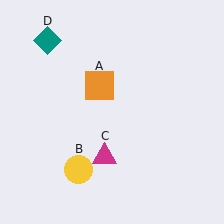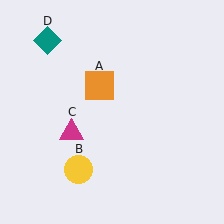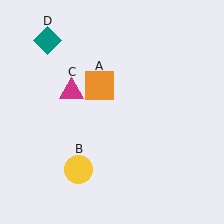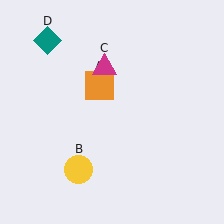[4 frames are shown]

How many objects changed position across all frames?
1 object changed position: magenta triangle (object C).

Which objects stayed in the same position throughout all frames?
Orange square (object A) and yellow circle (object B) and teal diamond (object D) remained stationary.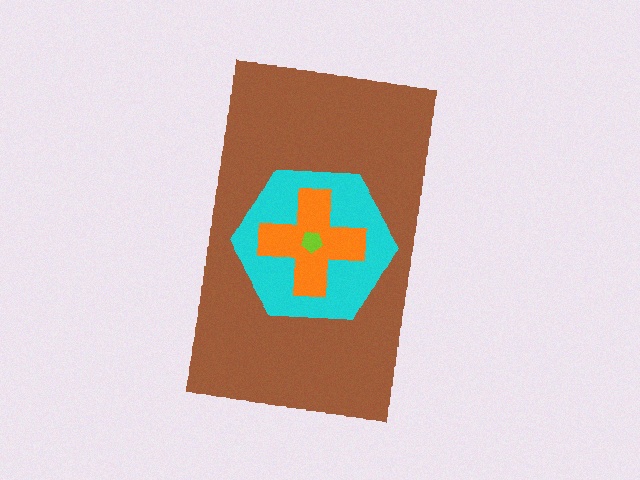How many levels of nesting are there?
4.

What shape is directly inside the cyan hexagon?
The orange cross.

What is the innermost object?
The lime pentagon.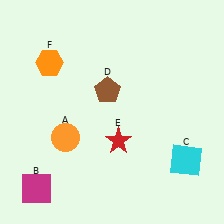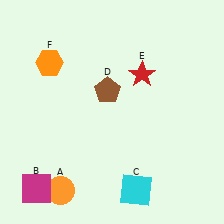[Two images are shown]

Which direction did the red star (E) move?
The red star (E) moved up.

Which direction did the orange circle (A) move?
The orange circle (A) moved down.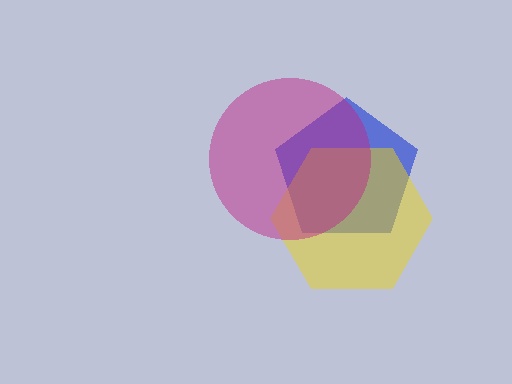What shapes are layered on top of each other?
The layered shapes are: a blue pentagon, a yellow hexagon, a magenta circle.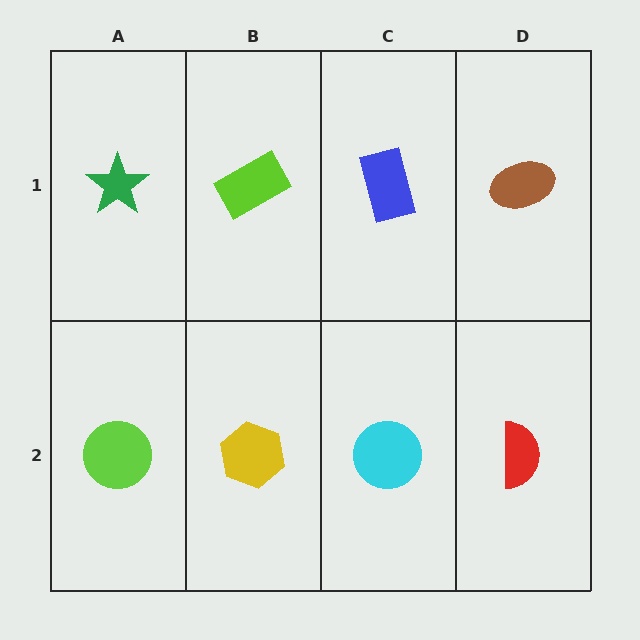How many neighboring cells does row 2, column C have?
3.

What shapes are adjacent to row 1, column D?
A red semicircle (row 2, column D), a blue rectangle (row 1, column C).